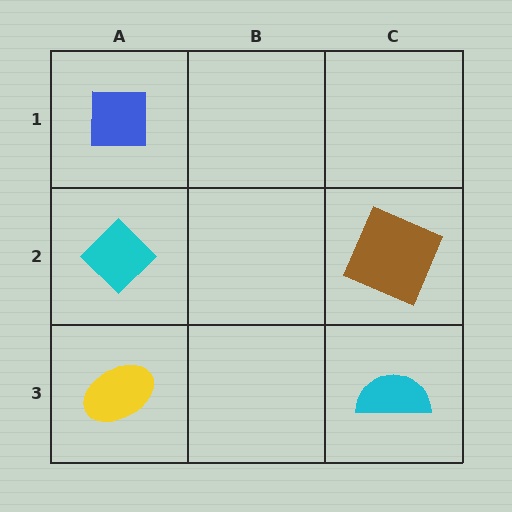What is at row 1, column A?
A blue square.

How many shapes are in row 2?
2 shapes.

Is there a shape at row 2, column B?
No, that cell is empty.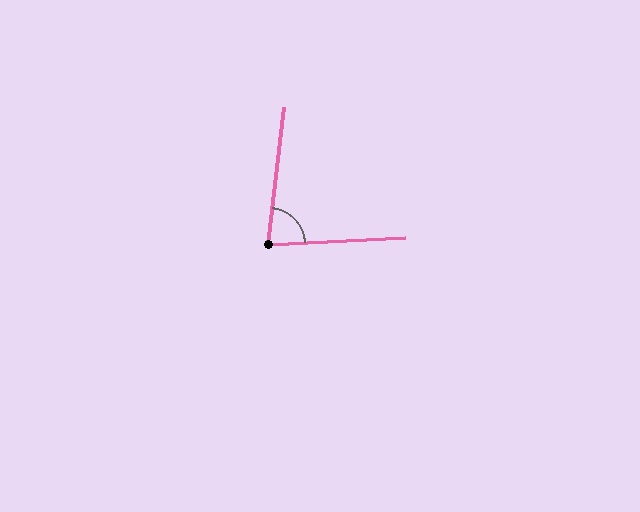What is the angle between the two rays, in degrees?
Approximately 80 degrees.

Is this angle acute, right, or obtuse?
It is acute.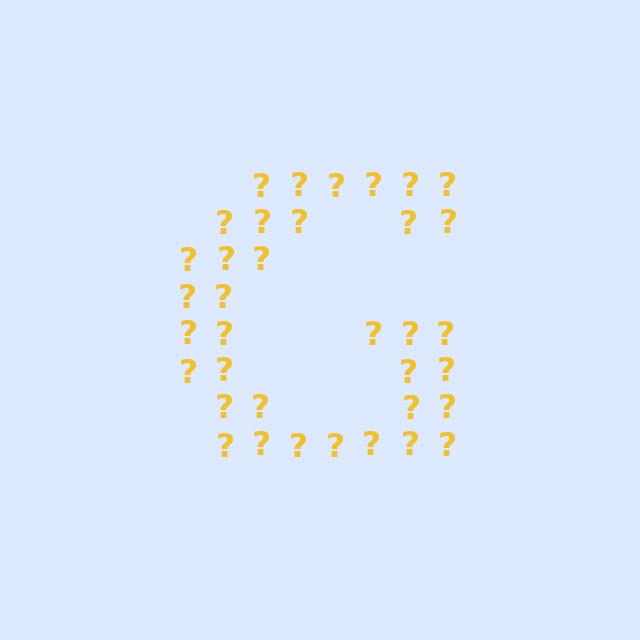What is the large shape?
The large shape is the letter G.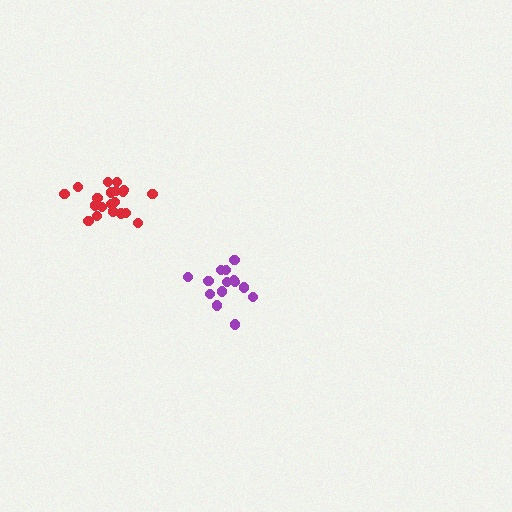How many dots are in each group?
Group 1: 20 dots, Group 2: 14 dots (34 total).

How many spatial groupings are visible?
There are 2 spatial groupings.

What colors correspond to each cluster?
The clusters are colored: red, purple.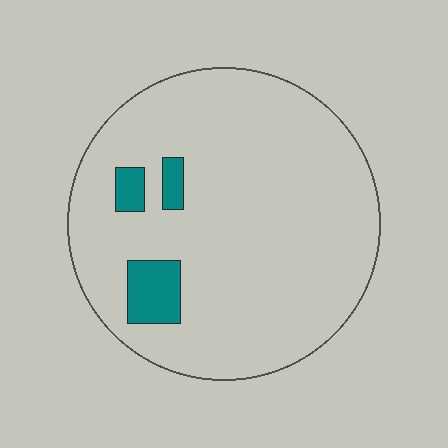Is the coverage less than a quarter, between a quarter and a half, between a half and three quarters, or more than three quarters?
Less than a quarter.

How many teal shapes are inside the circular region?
3.